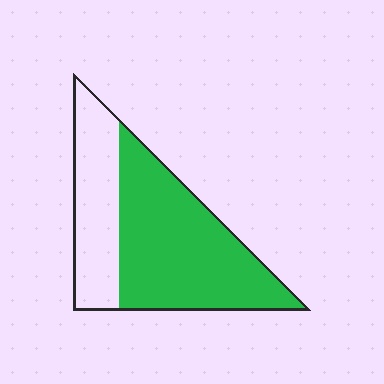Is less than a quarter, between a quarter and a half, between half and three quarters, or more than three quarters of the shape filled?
Between half and three quarters.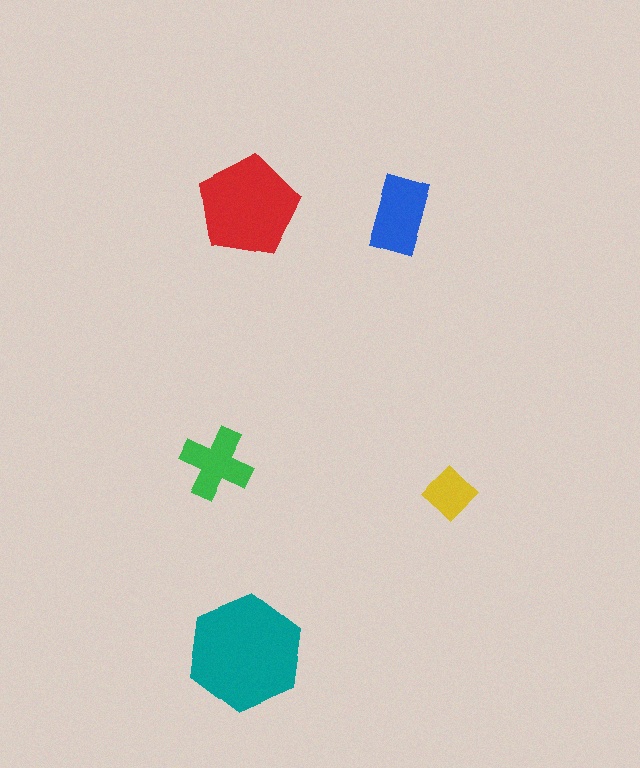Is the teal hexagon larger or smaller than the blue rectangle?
Larger.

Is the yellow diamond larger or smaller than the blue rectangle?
Smaller.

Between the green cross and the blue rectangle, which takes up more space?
The blue rectangle.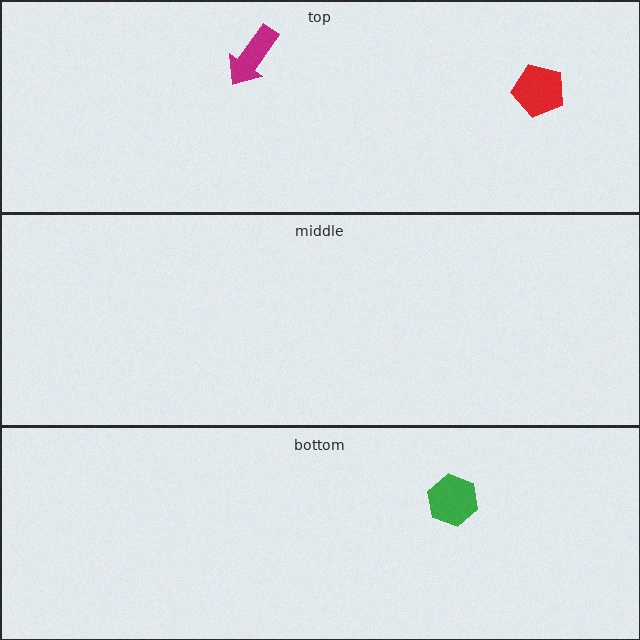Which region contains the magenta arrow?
The top region.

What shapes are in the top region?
The magenta arrow, the red pentagon.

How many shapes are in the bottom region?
1.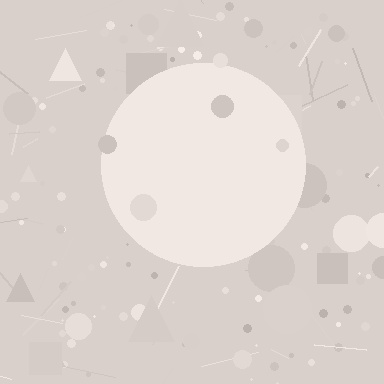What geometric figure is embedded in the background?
A circle is embedded in the background.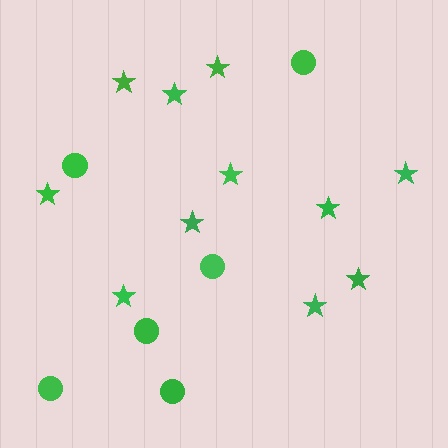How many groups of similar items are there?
There are 2 groups: one group of stars (11) and one group of circles (6).